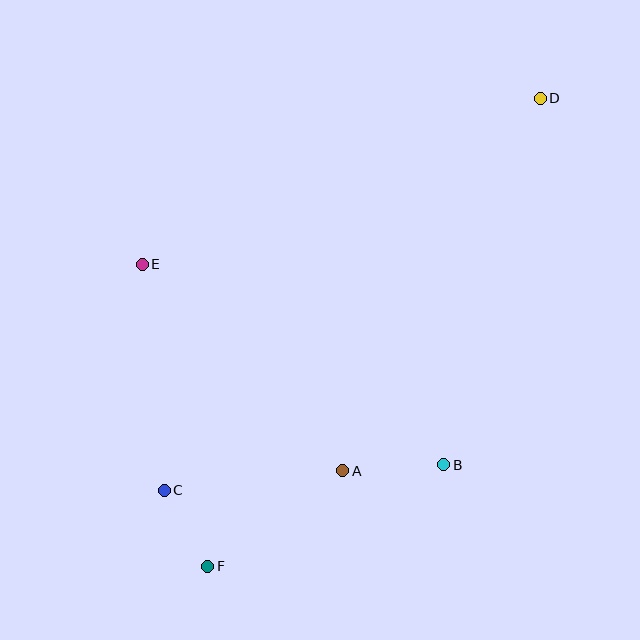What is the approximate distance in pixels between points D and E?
The distance between D and E is approximately 431 pixels.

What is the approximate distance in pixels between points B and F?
The distance between B and F is approximately 257 pixels.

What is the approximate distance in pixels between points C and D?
The distance between C and D is approximately 543 pixels.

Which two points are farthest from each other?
Points D and F are farthest from each other.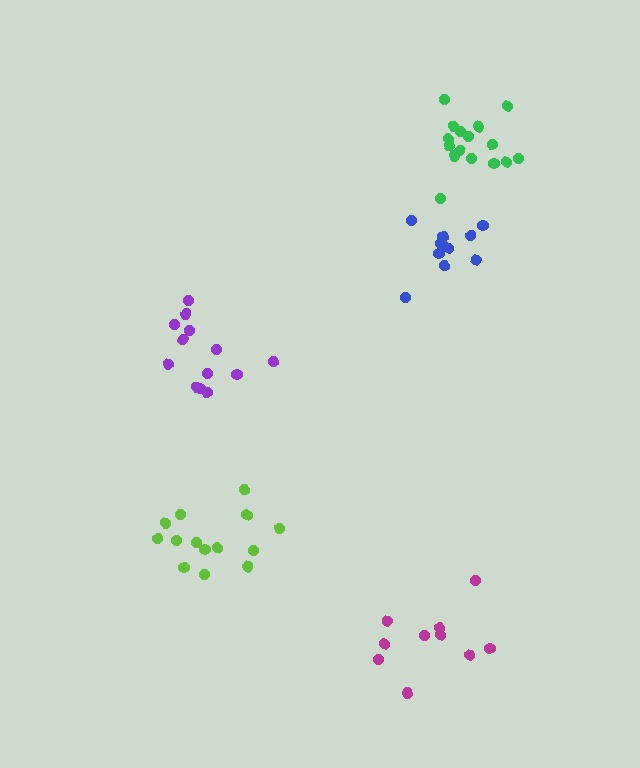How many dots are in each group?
Group 1: 10 dots, Group 2: 11 dots, Group 3: 16 dots, Group 4: 14 dots, Group 5: 13 dots (64 total).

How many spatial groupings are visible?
There are 5 spatial groupings.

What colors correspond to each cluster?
The clusters are colored: magenta, blue, green, lime, purple.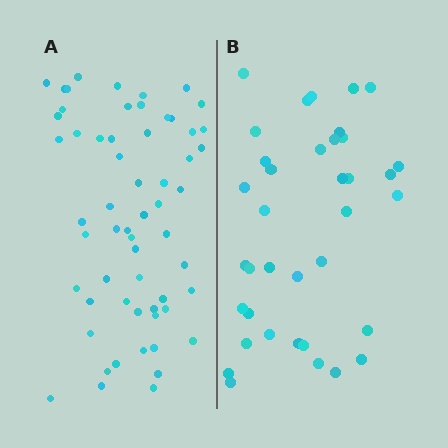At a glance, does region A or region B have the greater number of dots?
Region A (the left region) has more dots.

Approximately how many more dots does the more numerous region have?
Region A has approximately 20 more dots than region B.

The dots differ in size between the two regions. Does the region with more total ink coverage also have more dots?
No. Region B has more total ink coverage because its dots are larger, but region A actually contains more individual dots. Total area can be misleading — the number of items is what matters here.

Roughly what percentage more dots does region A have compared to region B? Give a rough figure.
About 60% more.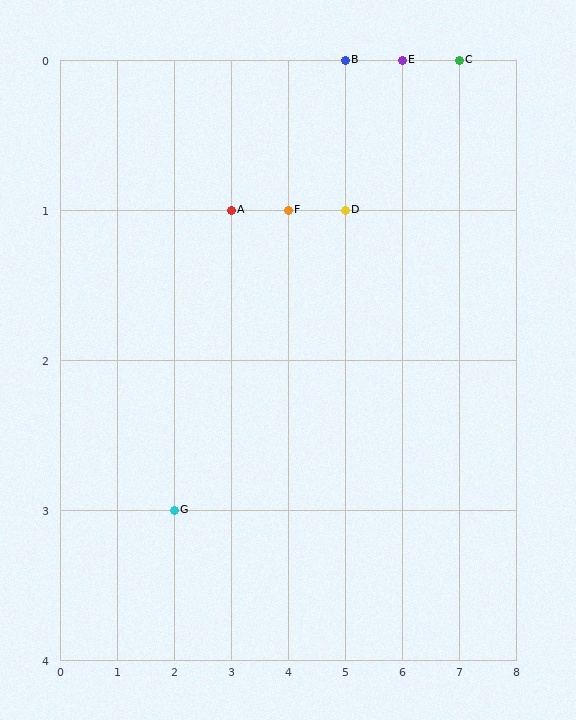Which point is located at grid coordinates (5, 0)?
Point B is at (5, 0).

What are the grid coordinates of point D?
Point D is at grid coordinates (5, 1).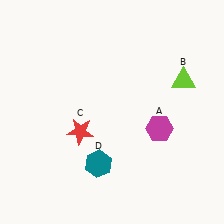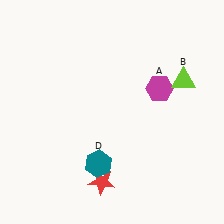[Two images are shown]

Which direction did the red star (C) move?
The red star (C) moved down.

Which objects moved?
The objects that moved are: the magenta hexagon (A), the red star (C).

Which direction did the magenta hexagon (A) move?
The magenta hexagon (A) moved up.